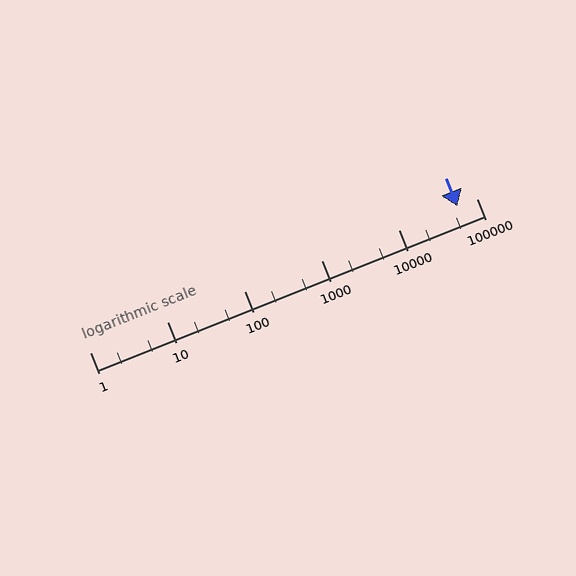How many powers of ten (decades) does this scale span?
The scale spans 5 decades, from 1 to 100000.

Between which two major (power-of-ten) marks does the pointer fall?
The pointer is between 10000 and 100000.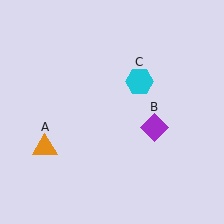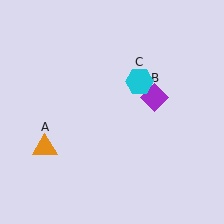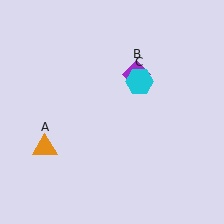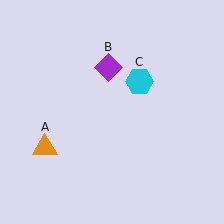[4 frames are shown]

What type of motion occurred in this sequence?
The purple diamond (object B) rotated counterclockwise around the center of the scene.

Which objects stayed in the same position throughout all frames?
Orange triangle (object A) and cyan hexagon (object C) remained stationary.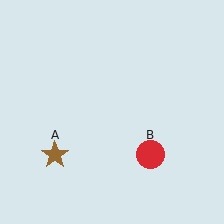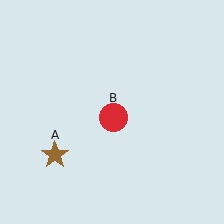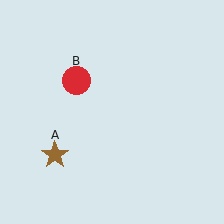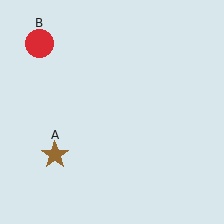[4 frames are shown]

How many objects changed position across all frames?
1 object changed position: red circle (object B).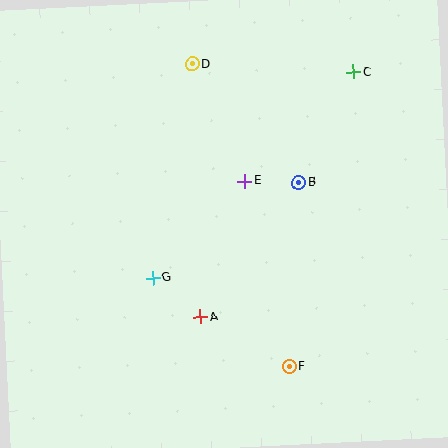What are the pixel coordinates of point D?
Point D is at (193, 64).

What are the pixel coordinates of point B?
Point B is at (299, 183).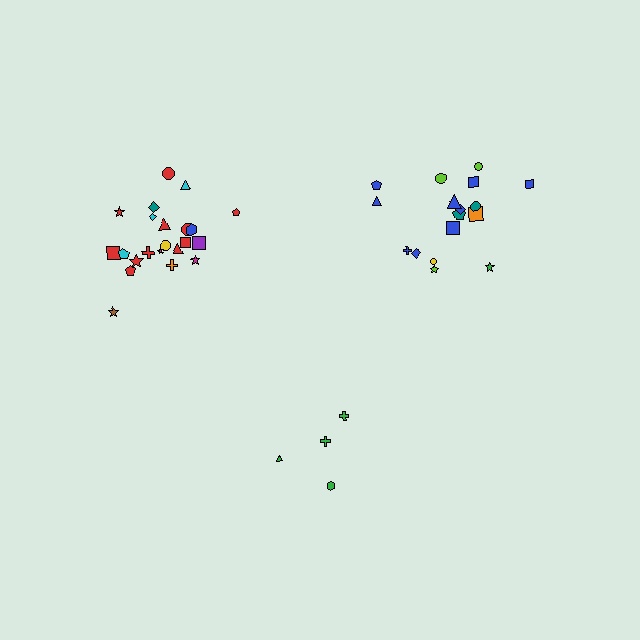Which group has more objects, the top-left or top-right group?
The top-left group.